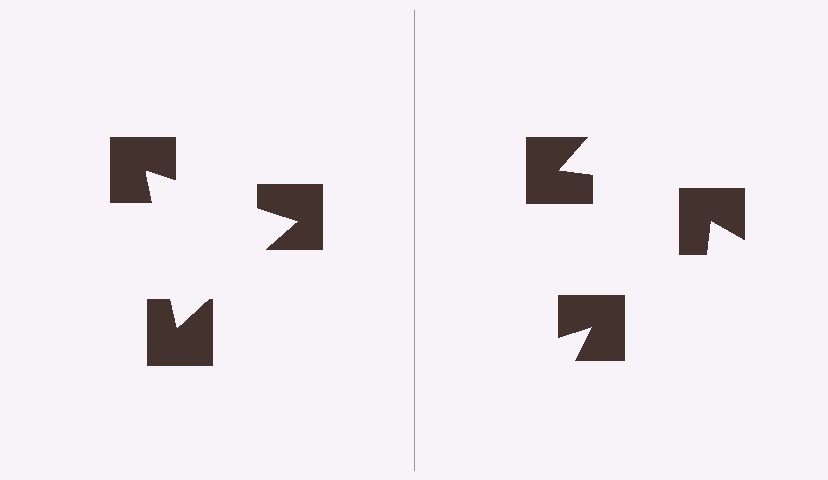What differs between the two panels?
The notched squares are positioned identically on both sides; only the wedge orientations differ. On the left they align to a triangle; on the right they are misaligned.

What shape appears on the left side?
An illusory triangle.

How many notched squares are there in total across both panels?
6 — 3 on each side.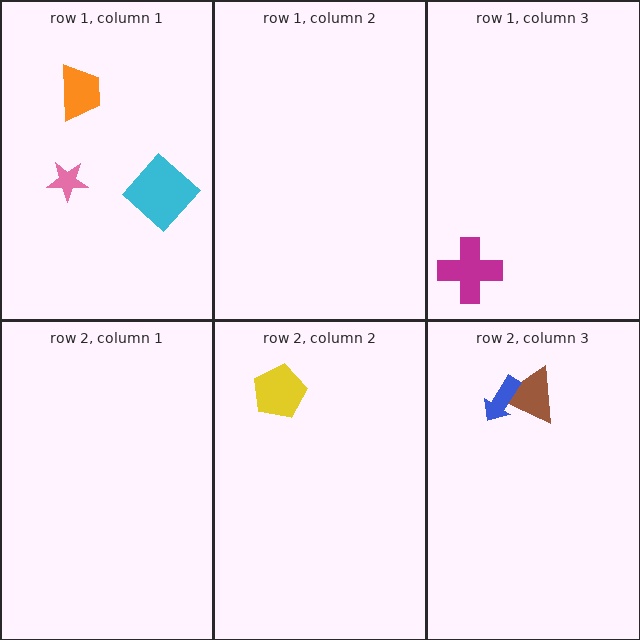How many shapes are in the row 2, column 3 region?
2.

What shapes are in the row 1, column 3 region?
The magenta cross.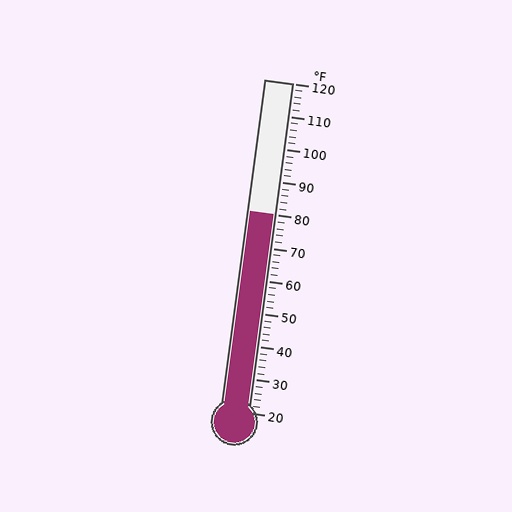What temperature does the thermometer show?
The thermometer shows approximately 80°F.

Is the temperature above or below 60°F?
The temperature is above 60°F.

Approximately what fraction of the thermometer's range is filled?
The thermometer is filled to approximately 60% of its range.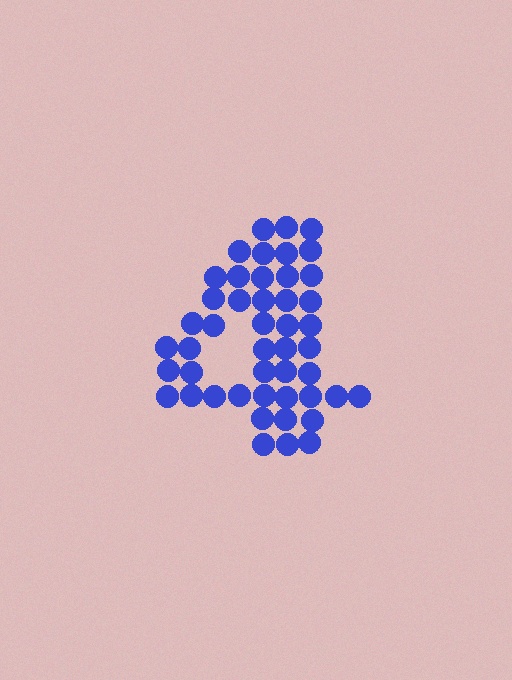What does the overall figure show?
The overall figure shows the digit 4.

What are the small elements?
The small elements are circles.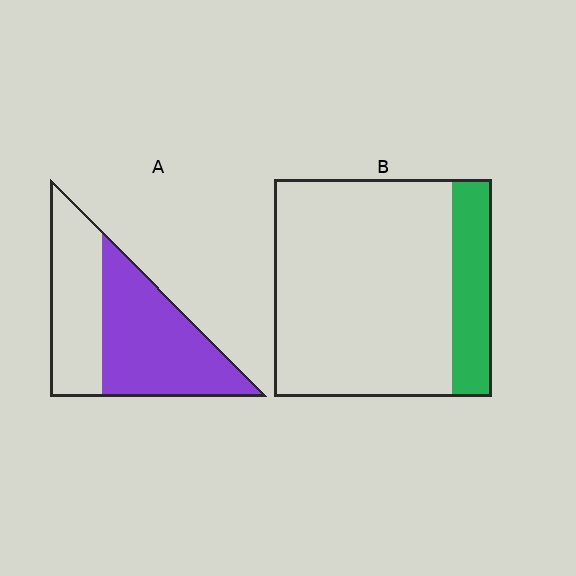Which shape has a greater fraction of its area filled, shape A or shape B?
Shape A.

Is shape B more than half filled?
No.